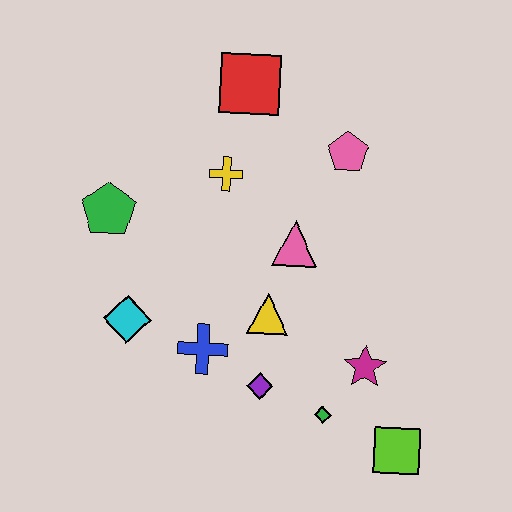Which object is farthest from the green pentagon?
The lime square is farthest from the green pentagon.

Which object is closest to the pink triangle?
The yellow triangle is closest to the pink triangle.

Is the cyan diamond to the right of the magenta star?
No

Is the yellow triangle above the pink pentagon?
No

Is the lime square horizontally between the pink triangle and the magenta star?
No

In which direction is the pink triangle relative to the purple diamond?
The pink triangle is above the purple diamond.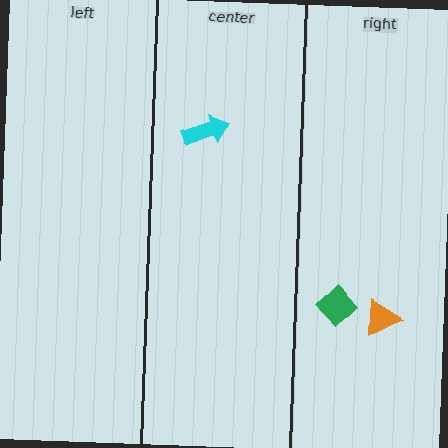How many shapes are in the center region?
1.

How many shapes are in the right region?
2.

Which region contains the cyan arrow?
The center region.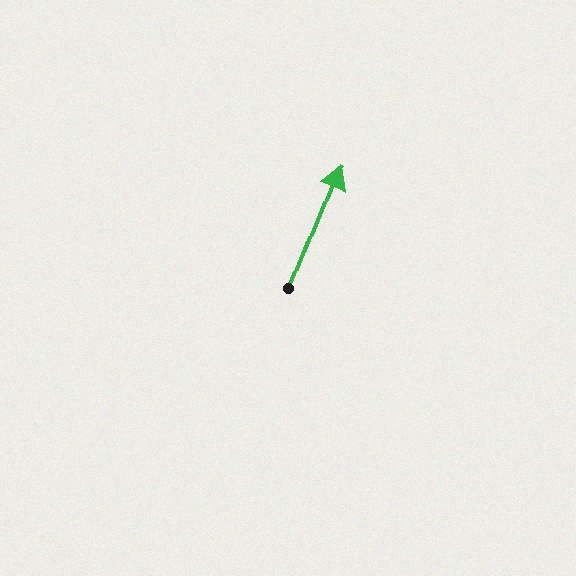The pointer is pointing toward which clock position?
Roughly 1 o'clock.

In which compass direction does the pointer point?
North.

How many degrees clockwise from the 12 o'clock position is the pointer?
Approximately 22 degrees.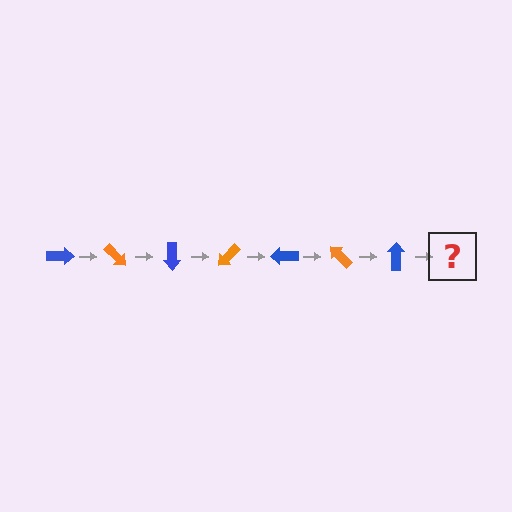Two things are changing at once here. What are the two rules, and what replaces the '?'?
The two rules are that it rotates 45 degrees each step and the color cycles through blue and orange. The '?' should be an orange arrow, rotated 315 degrees from the start.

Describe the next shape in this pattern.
It should be an orange arrow, rotated 315 degrees from the start.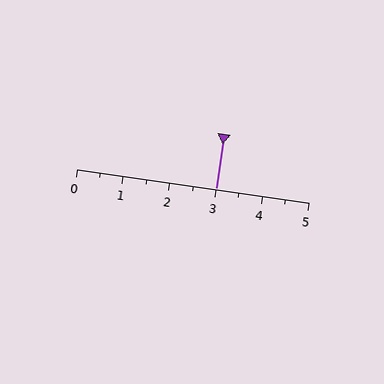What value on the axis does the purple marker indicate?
The marker indicates approximately 3.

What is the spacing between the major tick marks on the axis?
The major ticks are spaced 1 apart.